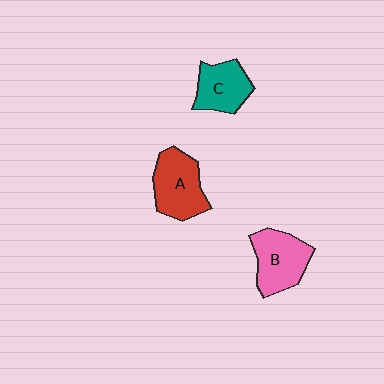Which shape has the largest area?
Shape A (red).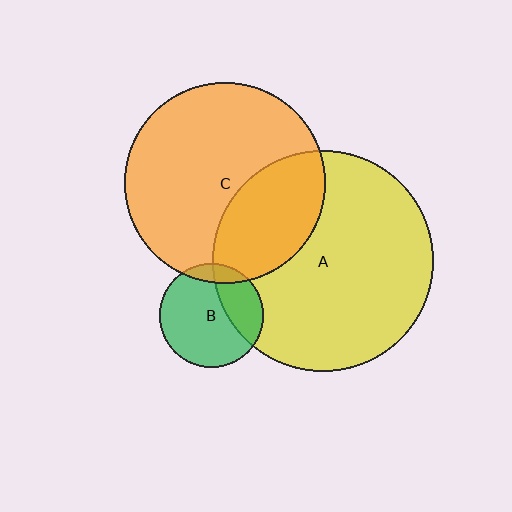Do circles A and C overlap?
Yes.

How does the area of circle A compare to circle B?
Approximately 4.5 times.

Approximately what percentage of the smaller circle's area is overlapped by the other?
Approximately 30%.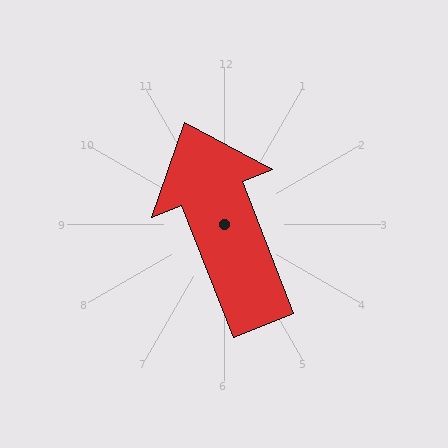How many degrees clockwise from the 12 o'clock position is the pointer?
Approximately 339 degrees.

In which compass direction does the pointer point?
North.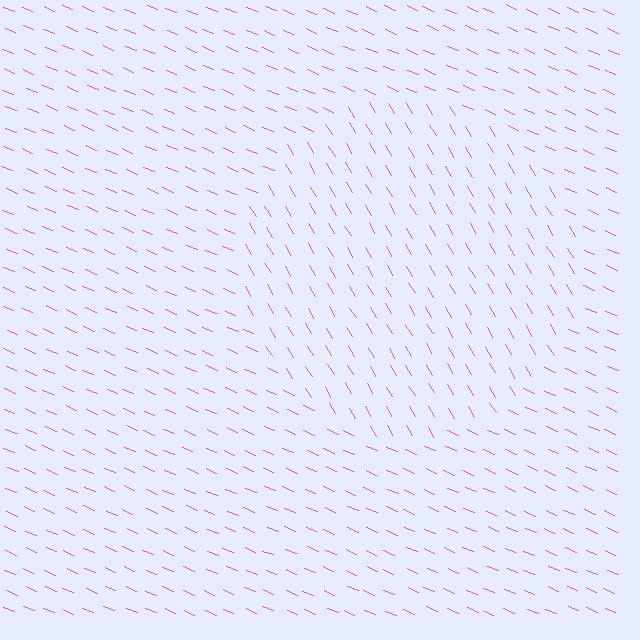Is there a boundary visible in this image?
Yes, there is a texture boundary formed by a change in line orientation.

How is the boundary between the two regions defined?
The boundary is defined purely by a change in line orientation (approximately 36 degrees difference). All lines are the same color and thickness.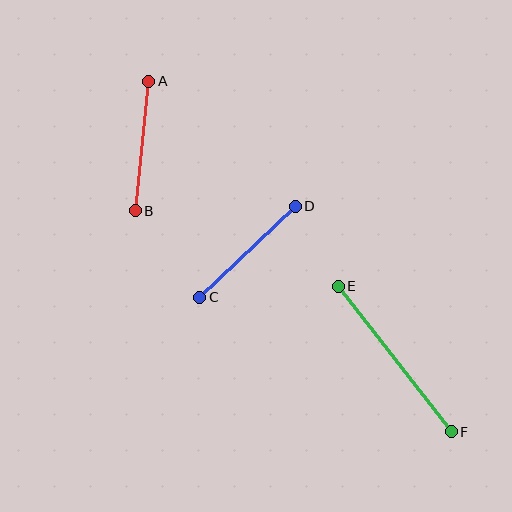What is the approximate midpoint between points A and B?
The midpoint is at approximately (142, 146) pixels.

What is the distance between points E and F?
The distance is approximately 184 pixels.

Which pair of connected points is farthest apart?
Points E and F are farthest apart.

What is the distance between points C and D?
The distance is approximately 132 pixels.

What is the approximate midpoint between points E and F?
The midpoint is at approximately (395, 359) pixels.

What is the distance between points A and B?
The distance is approximately 130 pixels.